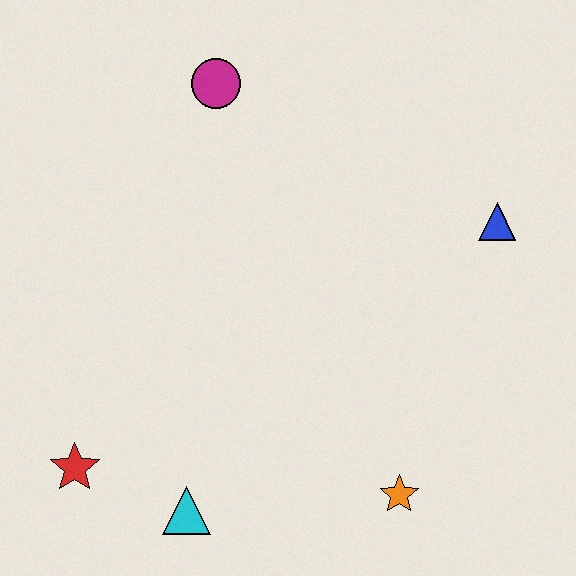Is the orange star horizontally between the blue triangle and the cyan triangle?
Yes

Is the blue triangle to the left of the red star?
No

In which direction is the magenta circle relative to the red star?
The magenta circle is above the red star.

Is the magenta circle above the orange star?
Yes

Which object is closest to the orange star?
The cyan triangle is closest to the orange star.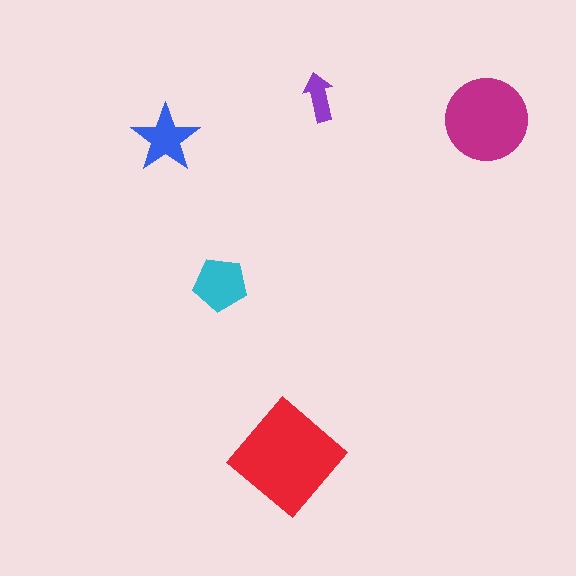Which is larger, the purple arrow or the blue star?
The blue star.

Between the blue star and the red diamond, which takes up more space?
The red diamond.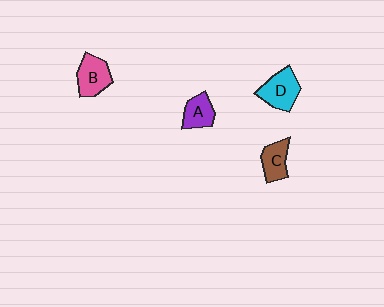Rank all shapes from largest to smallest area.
From largest to smallest: D (cyan), B (pink), A (purple), C (brown).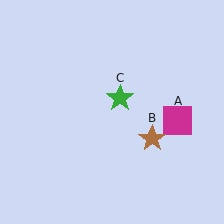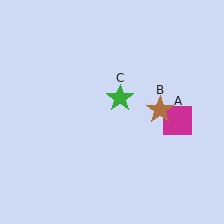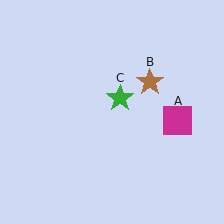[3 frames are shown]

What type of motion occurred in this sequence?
The brown star (object B) rotated counterclockwise around the center of the scene.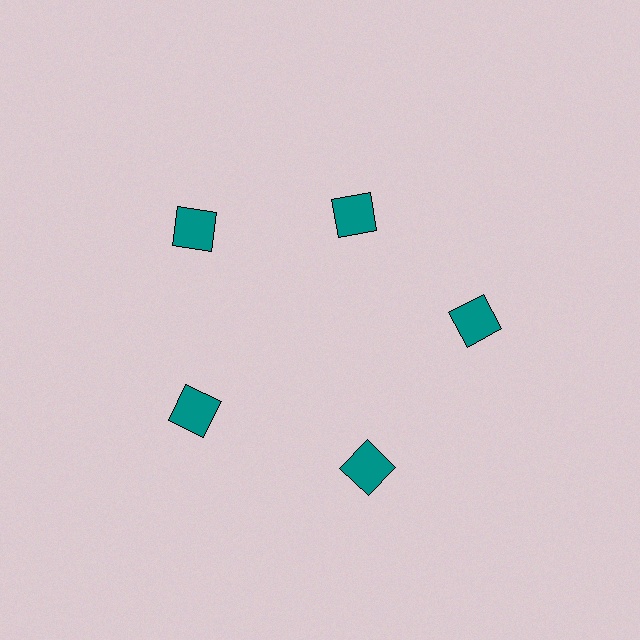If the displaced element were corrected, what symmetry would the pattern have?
It would have 5-fold rotational symmetry — the pattern would map onto itself every 72 degrees.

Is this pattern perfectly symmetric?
No. The 5 teal squares are arranged in a ring, but one element near the 1 o'clock position is pulled inward toward the center, breaking the 5-fold rotational symmetry.